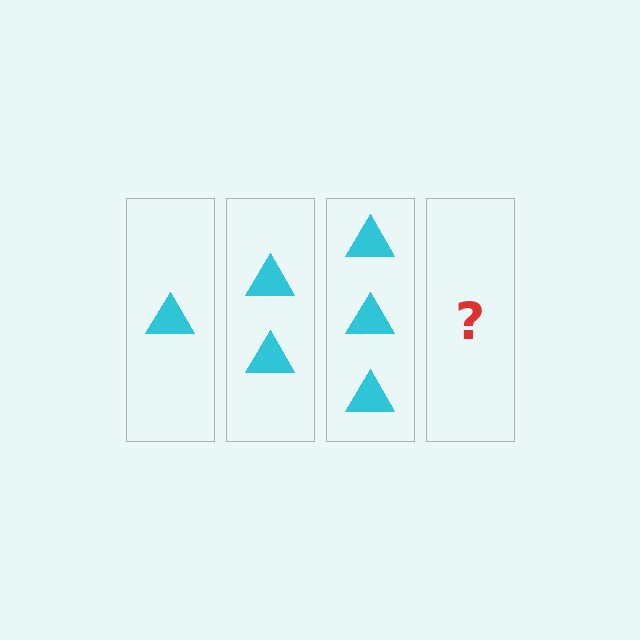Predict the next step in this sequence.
The next step is 4 triangles.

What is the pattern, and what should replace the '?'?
The pattern is that each step adds one more triangle. The '?' should be 4 triangles.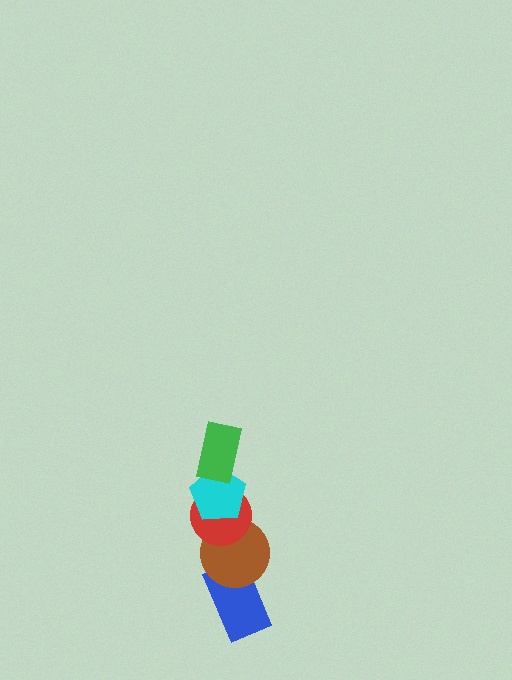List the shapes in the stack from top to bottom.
From top to bottom: the green rectangle, the cyan pentagon, the red circle, the brown circle, the blue rectangle.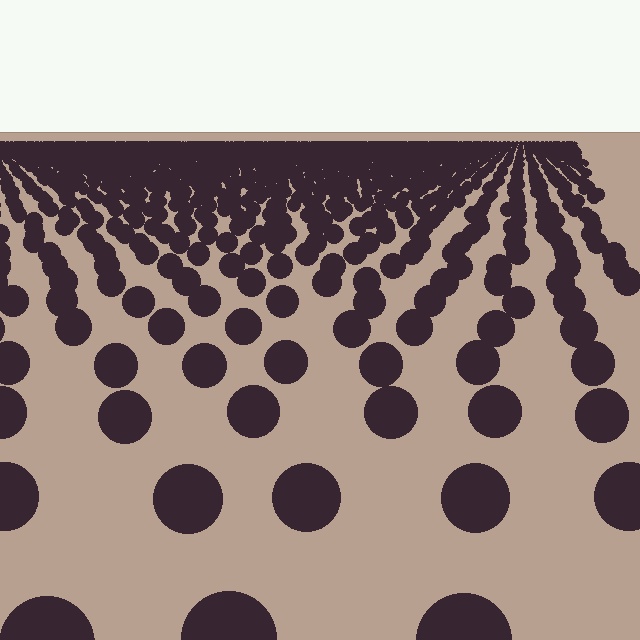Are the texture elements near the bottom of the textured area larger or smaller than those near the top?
Larger. Near the bottom, elements are closer to the viewer and appear at a bigger on-screen size.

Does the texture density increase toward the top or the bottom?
Density increases toward the top.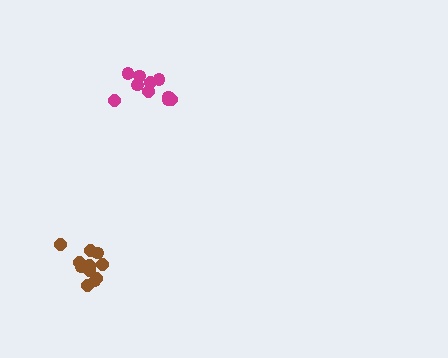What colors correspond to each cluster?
The clusters are colored: magenta, brown.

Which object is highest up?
The magenta cluster is topmost.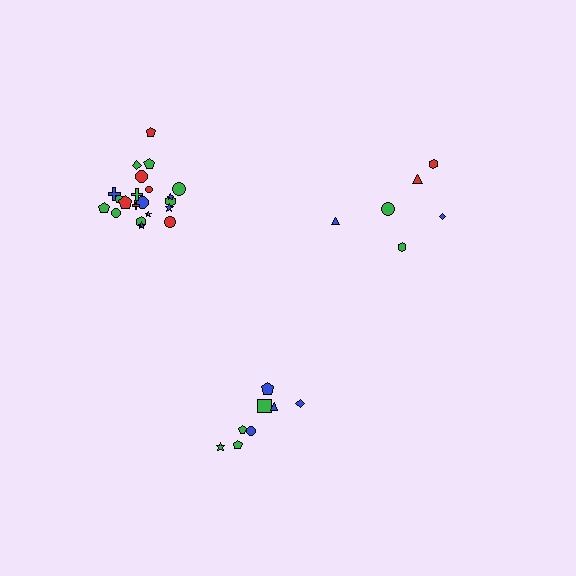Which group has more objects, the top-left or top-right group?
The top-left group.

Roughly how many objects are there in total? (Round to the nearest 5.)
Roughly 35 objects in total.